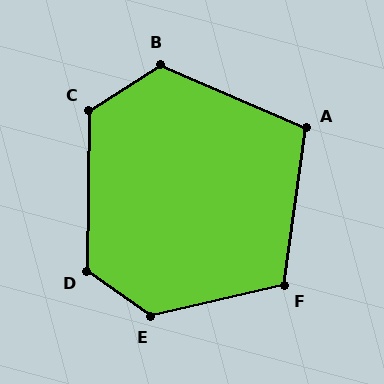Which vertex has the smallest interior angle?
A, at approximately 105 degrees.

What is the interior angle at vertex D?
Approximately 125 degrees (obtuse).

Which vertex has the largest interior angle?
E, at approximately 131 degrees.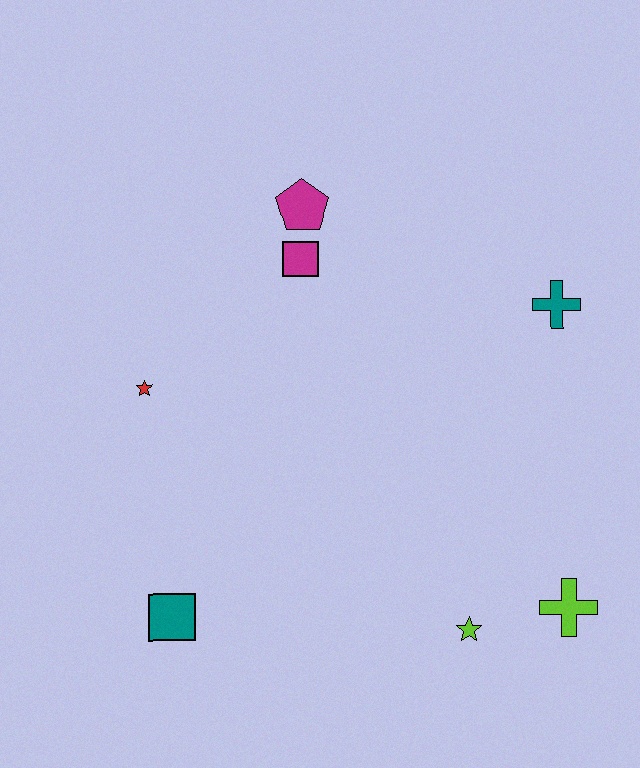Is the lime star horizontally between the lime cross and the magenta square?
Yes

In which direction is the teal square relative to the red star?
The teal square is below the red star.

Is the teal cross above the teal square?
Yes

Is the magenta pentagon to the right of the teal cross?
No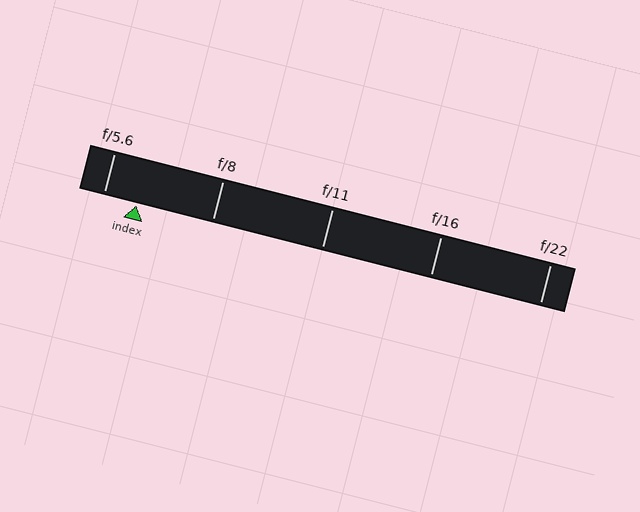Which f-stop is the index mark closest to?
The index mark is closest to f/5.6.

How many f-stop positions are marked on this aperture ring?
There are 5 f-stop positions marked.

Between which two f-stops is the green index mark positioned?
The index mark is between f/5.6 and f/8.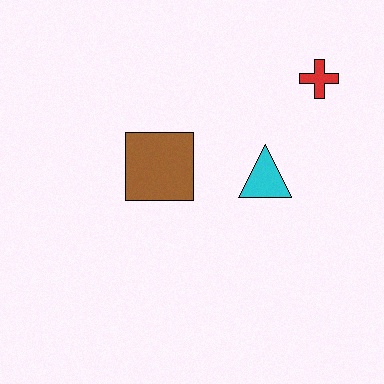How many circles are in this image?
There are no circles.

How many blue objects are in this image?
There are no blue objects.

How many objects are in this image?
There are 3 objects.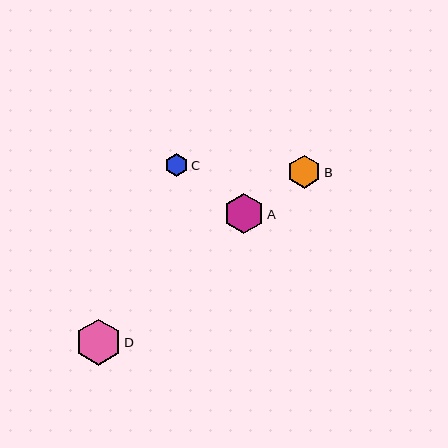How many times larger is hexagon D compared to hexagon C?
Hexagon D is approximately 2.0 times the size of hexagon C.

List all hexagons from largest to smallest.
From largest to smallest: D, A, B, C.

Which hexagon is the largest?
Hexagon D is the largest with a size of approximately 46 pixels.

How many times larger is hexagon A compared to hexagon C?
Hexagon A is approximately 1.8 times the size of hexagon C.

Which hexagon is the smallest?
Hexagon C is the smallest with a size of approximately 23 pixels.